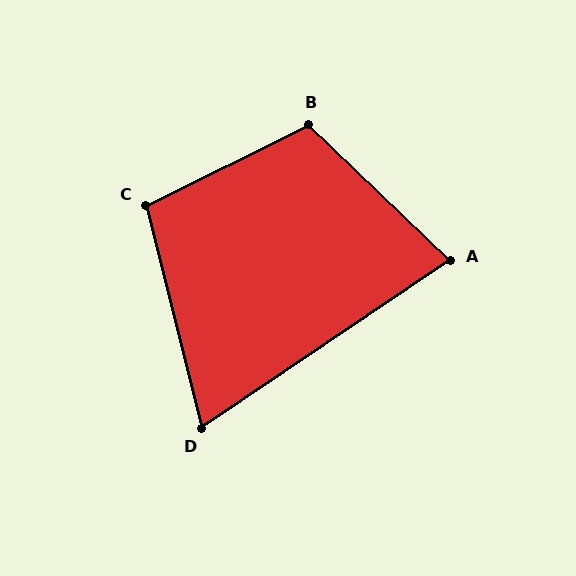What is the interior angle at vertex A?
Approximately 78 degrees (acute).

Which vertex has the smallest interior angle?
D, at approximately 70 degrees.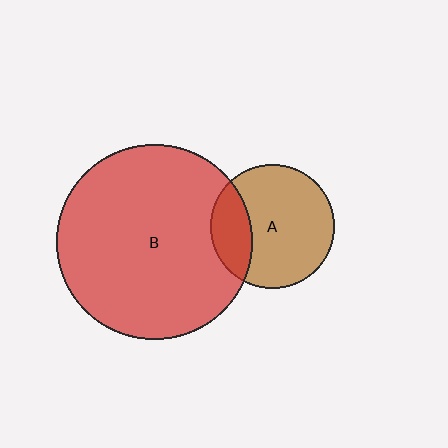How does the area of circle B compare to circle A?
Approximately 2.5 times.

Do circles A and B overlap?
Yes.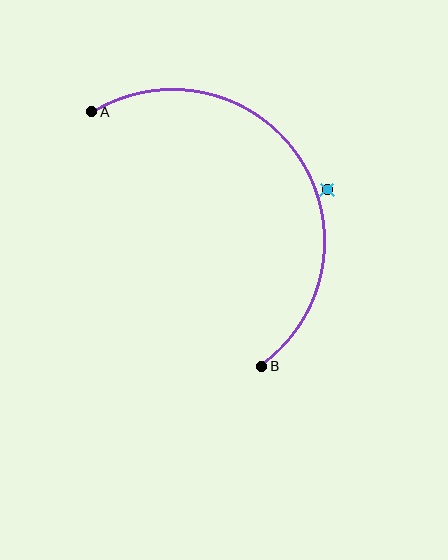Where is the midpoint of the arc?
The arc midpoint is the point on the curve farthest from the straight line joining A and B. It sits above and to the right of that line.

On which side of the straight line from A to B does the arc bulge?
The arc bulges above and to the right of the straight line connecting A and B.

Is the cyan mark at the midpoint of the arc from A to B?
No — the cyan mark does not lie on the arc at all. It sits slightly outside the curve.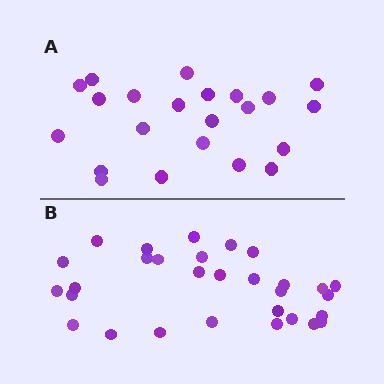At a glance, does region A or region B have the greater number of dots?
Region B (the bottom region) has more dots.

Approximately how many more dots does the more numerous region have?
Region B has roughly 8 or so more dots than region A.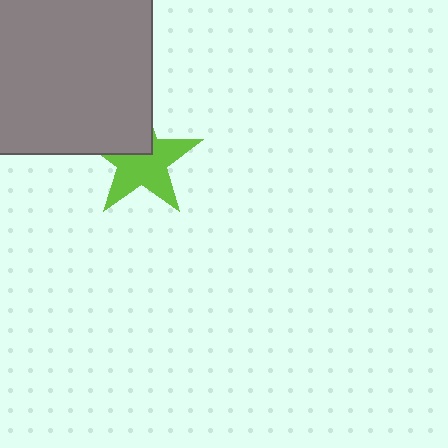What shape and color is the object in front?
The object in front is a gray square.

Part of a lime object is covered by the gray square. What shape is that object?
It is a star.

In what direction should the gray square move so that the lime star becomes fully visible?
The gray square should move toward the upper-left. That is the shortest direction to clear the overlap and leave the lime star fully visible.